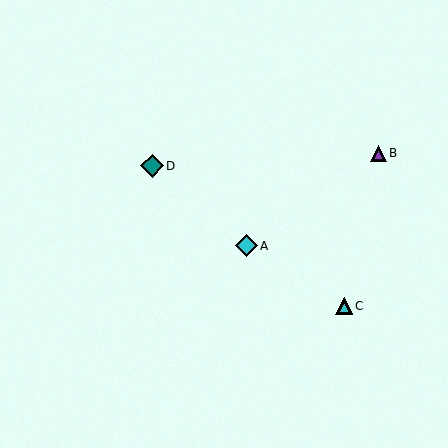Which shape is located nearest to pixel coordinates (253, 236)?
The cyan diamond (labeled A) at (246, 246) is nearest to that location.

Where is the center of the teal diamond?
The center of the teal diamond is at (152, 166).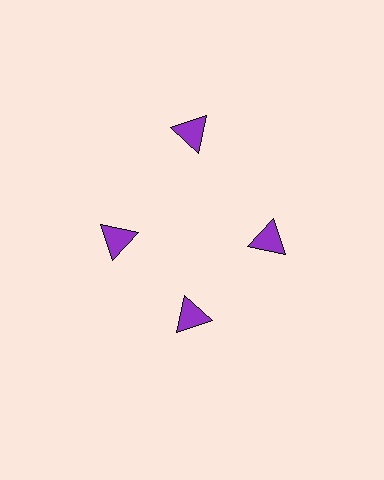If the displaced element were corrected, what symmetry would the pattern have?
It would have 4-fold rotational symmetry — the pattern would map onto itself every 90 degrees.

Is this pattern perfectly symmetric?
No. The 4 purple triangles are arranged in a ring, but one element near the 12 o'clock position is pushed outward from the center, breaking the 4-fold rotational symmetry.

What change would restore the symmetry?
The symmetry would be restored by moving it inward, back onto the ring so that all 4 triangles sit at equal angles and equal distance from the center.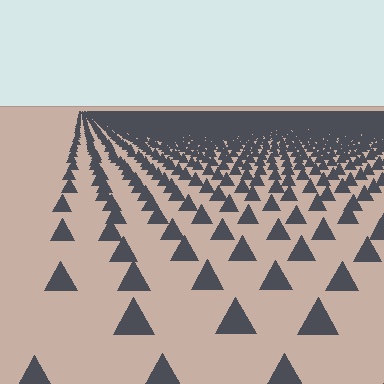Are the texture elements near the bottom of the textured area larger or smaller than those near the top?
Larger. Near the bottom, elements are closer to the viewer and appear at a bigger on-screen size.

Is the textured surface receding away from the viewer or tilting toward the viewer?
The surface is receding away from the viewer. Texture elements get smaller and denser toward the top.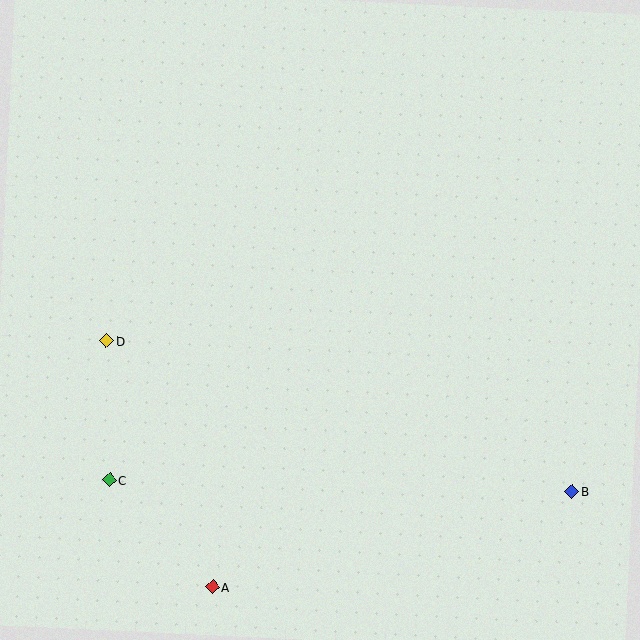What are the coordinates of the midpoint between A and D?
The midpoint between A and D is at (160, 464).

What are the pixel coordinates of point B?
Point B is at (572, 491).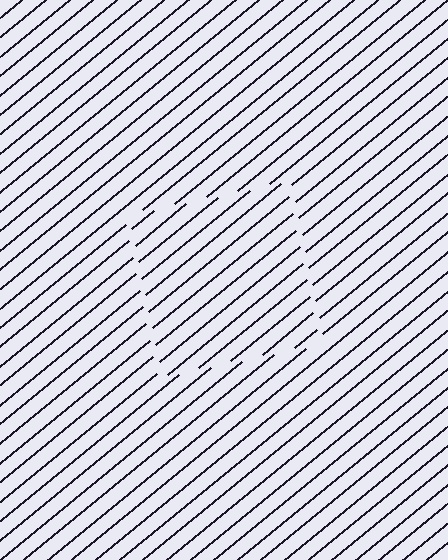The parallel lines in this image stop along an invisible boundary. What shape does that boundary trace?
An illusory square. The interior of the shape contains the same grating, shifted by half a period — the contour is defined by the phase discontinuity where line-ends from the inner and outer gratings abut.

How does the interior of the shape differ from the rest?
The interior of the shape contains the same grating, shifted by half a period — the contour is defined by the phase discontinuity where line-ends from the inner and outer gratings abut.